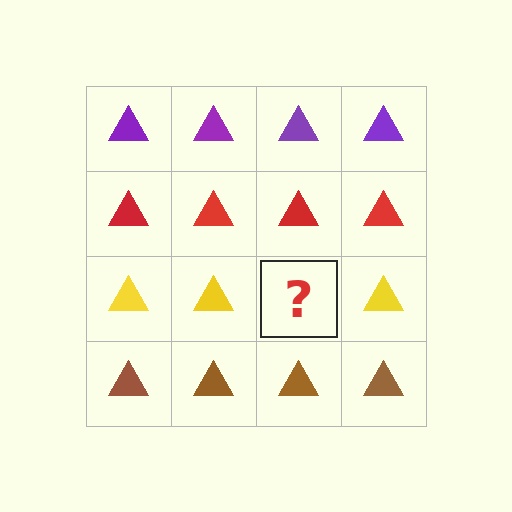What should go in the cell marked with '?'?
The missing cell should contain a yellow triangle.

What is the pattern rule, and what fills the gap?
The rule is that each row has a consistent color. The gap should be filled with a yellow triangle.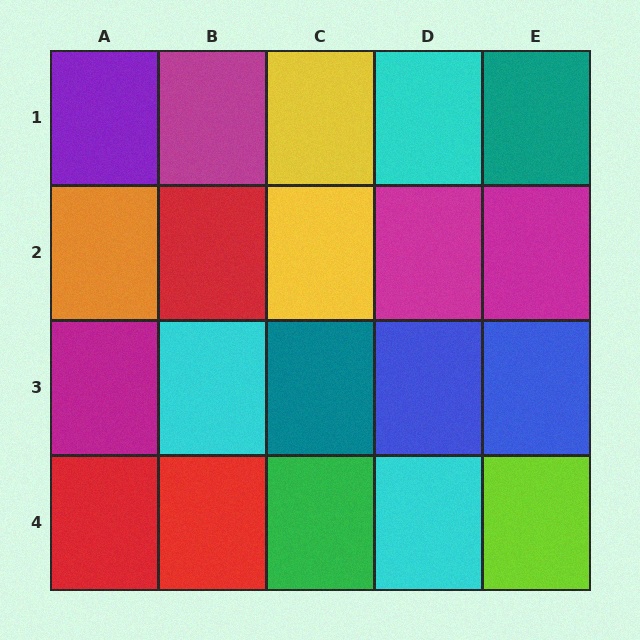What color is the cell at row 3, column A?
Magenta.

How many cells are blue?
2 cells are blue.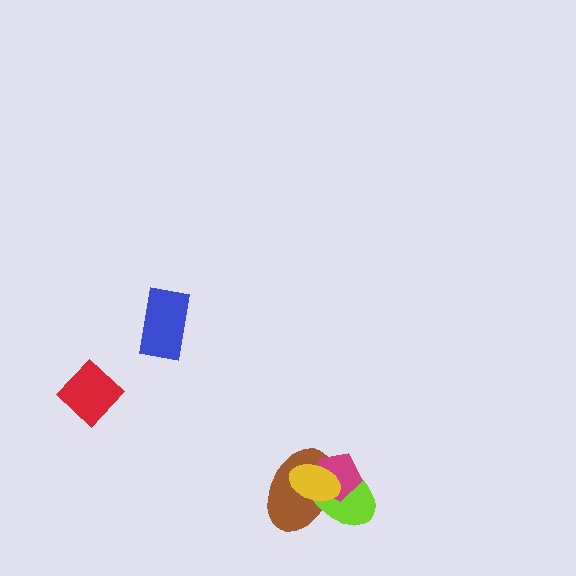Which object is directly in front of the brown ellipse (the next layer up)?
The lime ellipse is directly in front of the brown ellipse.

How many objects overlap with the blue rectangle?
0 objects overlap with the blue rectangle.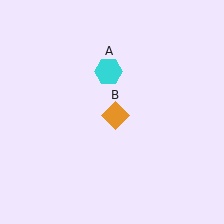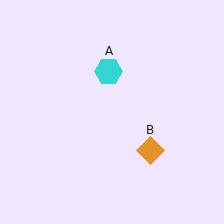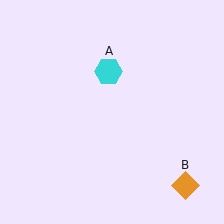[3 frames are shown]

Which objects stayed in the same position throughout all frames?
Cyan hexagon (object A) remained stationary.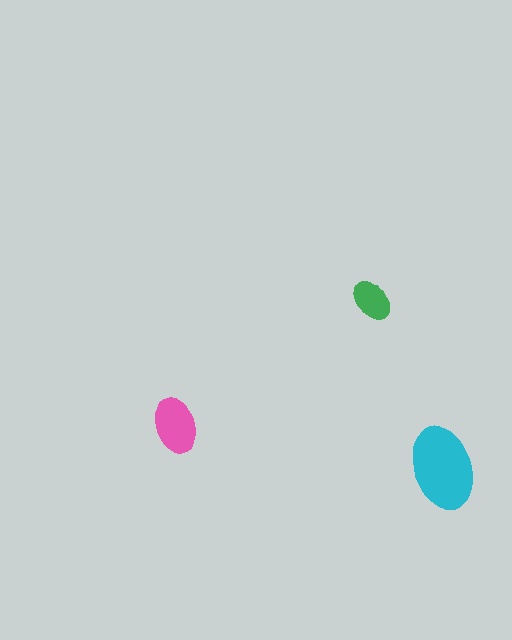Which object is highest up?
The green ellipse is topmost.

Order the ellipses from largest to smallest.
the cyan one, the pink one, the green one.